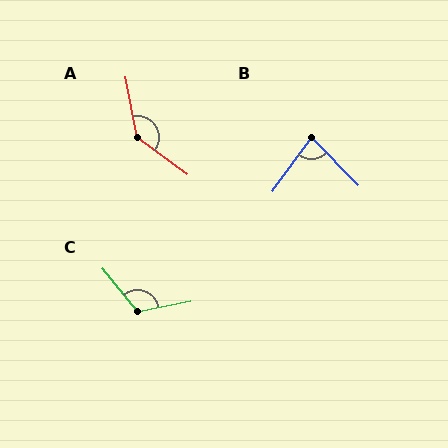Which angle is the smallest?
B, at approximately 81 degrees.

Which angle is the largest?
A, at approximately 137 degrees.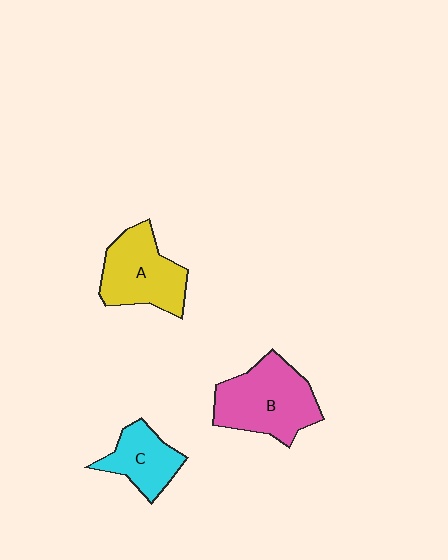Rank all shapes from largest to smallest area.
From largest to smallest: B (pink), A (yellow), C (cyan).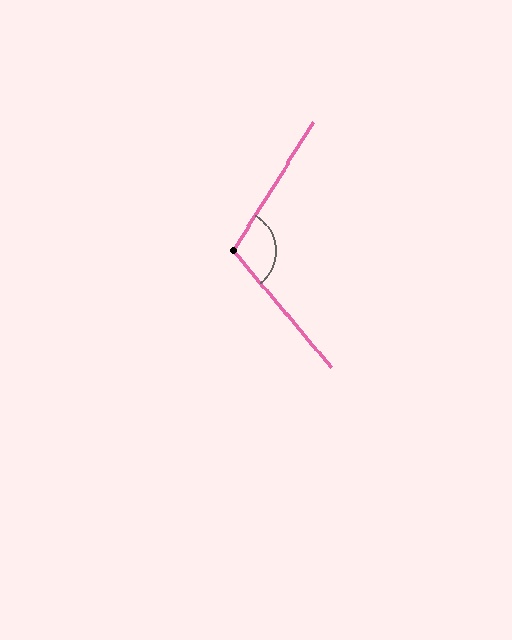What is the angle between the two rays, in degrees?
Approximately 108 degrees.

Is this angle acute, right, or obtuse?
It is obtuse.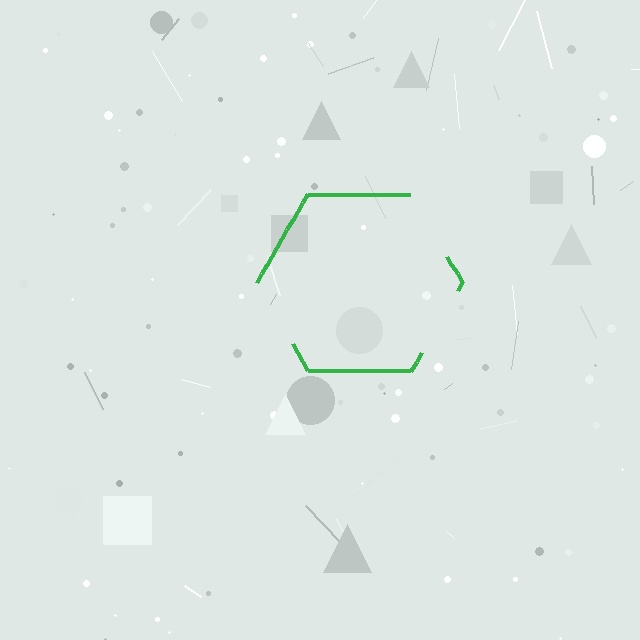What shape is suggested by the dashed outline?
The dashed outline suggests a hexagon.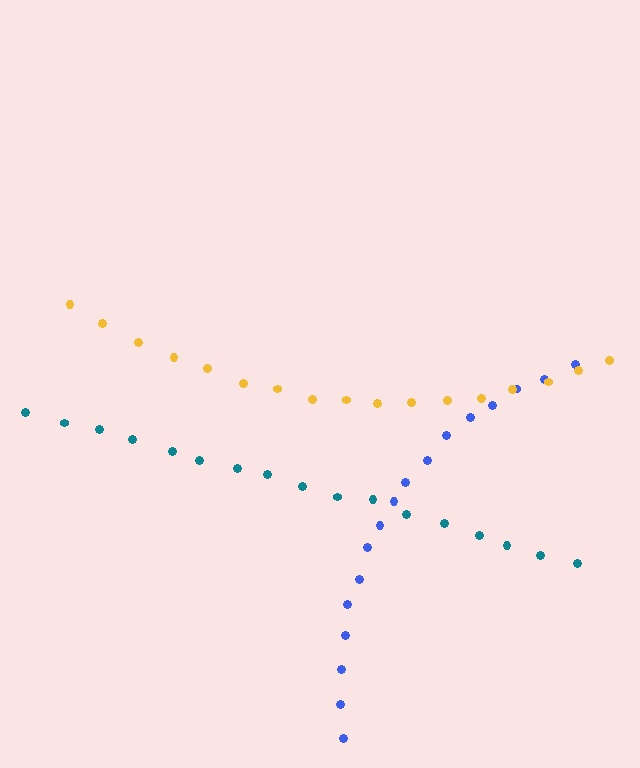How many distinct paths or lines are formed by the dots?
There are 3 distinct paths.